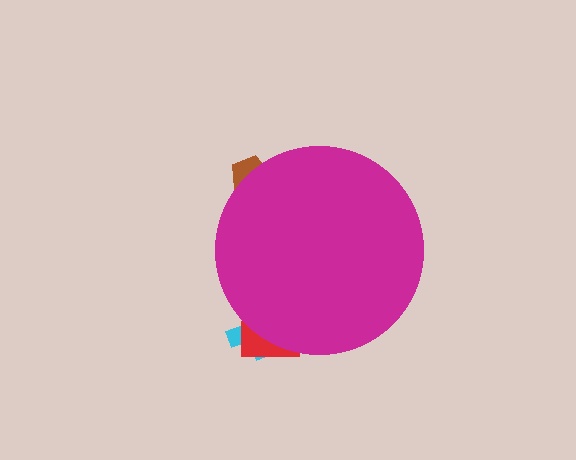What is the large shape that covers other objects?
A magenta circle.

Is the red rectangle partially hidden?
Yes, the red rectangle is partially hidden behind the magenta circle.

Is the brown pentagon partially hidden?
Yes, the brown pentagon is partially hidden behind the magenta circle.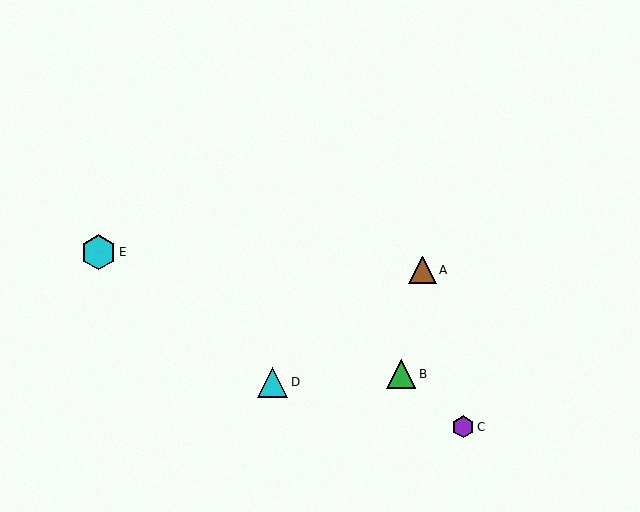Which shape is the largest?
The cyan hexagon (labeled E) is the largest.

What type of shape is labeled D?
Shape D is a cyan triangle.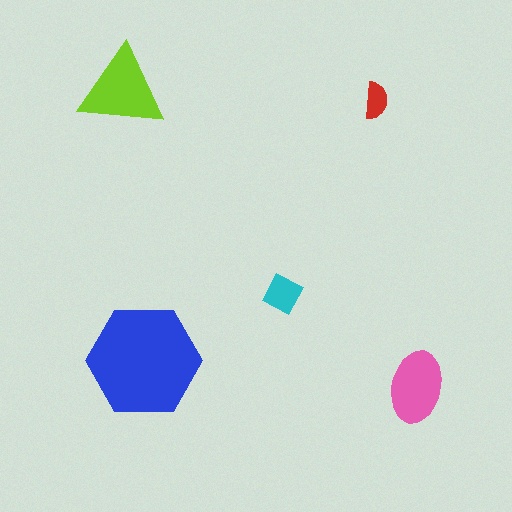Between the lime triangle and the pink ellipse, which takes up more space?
The lime triangle.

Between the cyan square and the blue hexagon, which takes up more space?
The blue hexagon.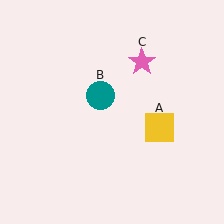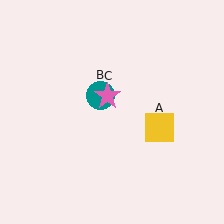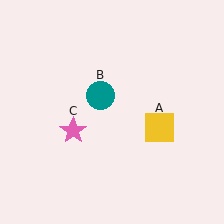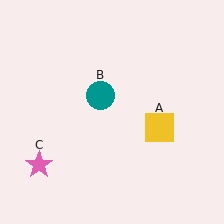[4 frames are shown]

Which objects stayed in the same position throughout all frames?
Yellow square (object A) and teal circle (object B) remained stationary.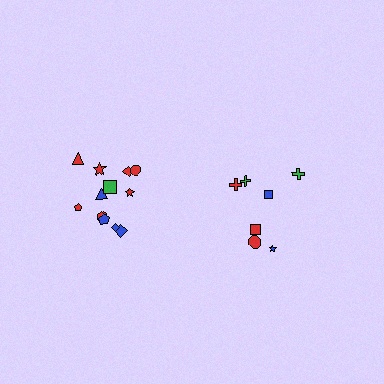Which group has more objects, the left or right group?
The left group.